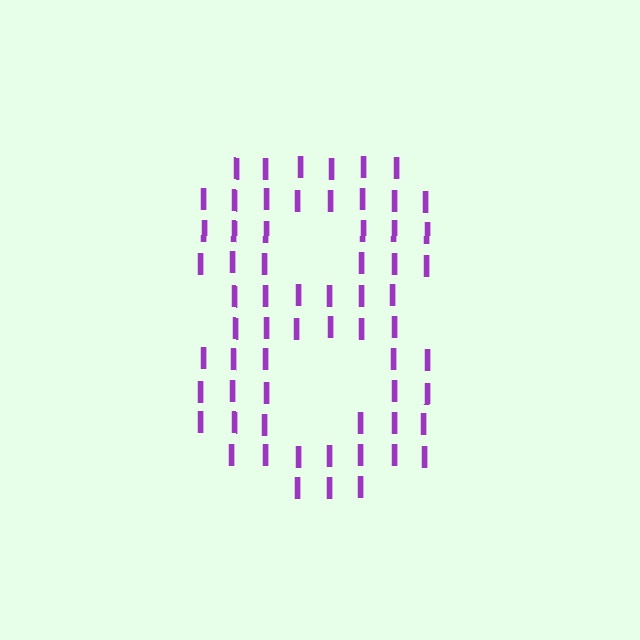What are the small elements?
The small elements are letter I's.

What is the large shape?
The large shape is the digit 8.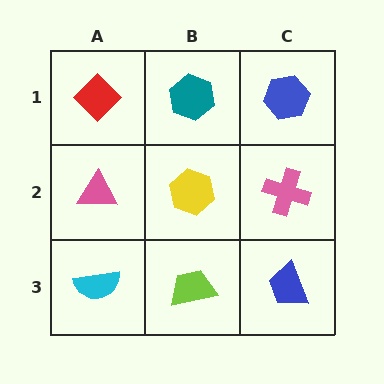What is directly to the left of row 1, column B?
A red diamond.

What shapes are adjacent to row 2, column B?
A teal hexagon (row 1, column B), a lime trapezoid (row 3, column B), a pink triangle (row 2, column A), a pink cross (row 2, column C).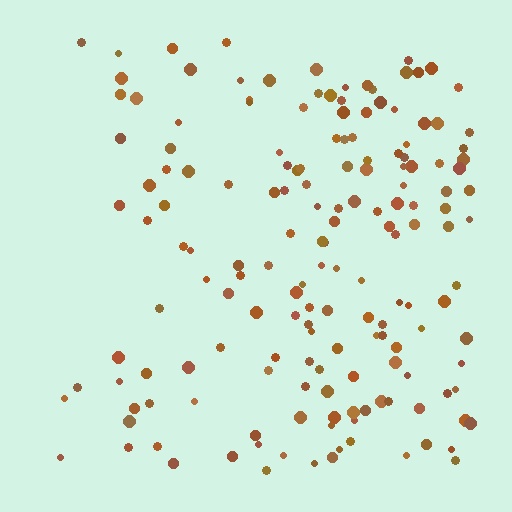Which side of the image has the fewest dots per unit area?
The left.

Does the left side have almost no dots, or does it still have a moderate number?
Still a moderate number, just noticeably fewer than the right.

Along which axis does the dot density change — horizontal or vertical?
Horizontal.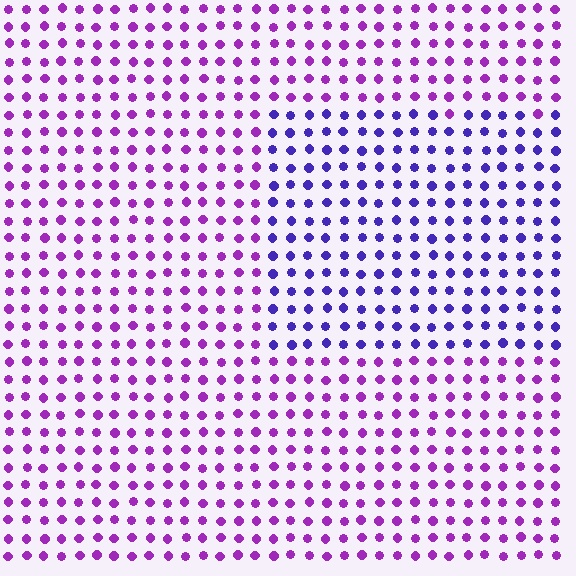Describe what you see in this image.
The image is filled with small purple elements in a uniform arrangement. A rectangle-shaped region is visible where the elements are tinted to a slightly different hue, forming a subtle color boundary.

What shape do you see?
I see a rectangle.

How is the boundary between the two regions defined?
The boundary is defined purely by a slight shift in hue (about 39 degrees). Spacing, size, and orientation are identical on both sides.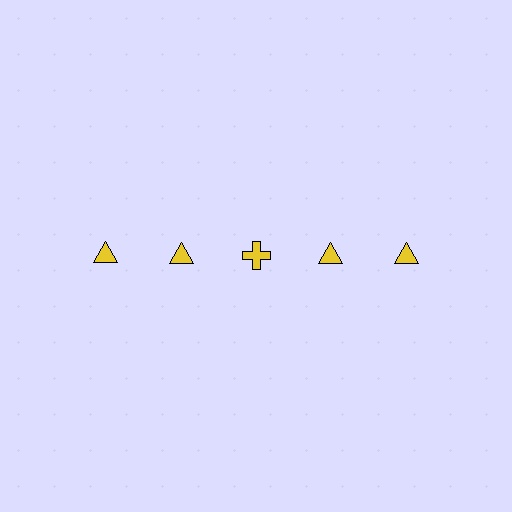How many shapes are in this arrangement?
There are 5 shapes arranged in a grid pattern.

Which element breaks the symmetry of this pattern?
The yellow cross in the top row, center column breaks the symmetry. All other shapes are yellow triangles.